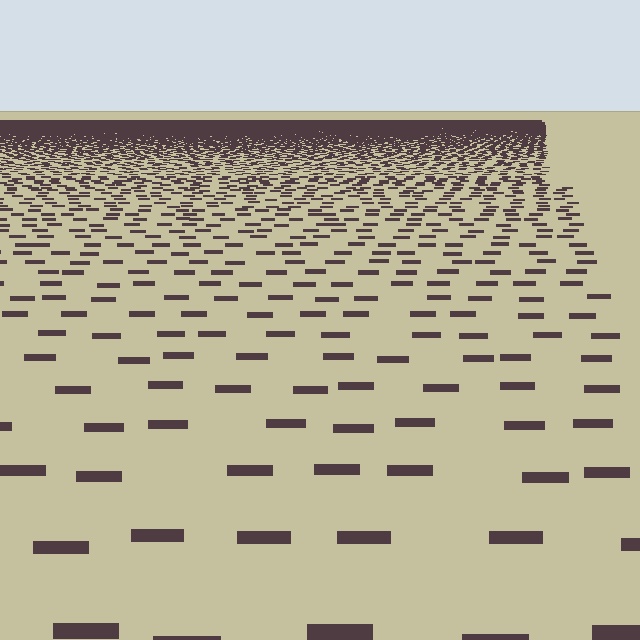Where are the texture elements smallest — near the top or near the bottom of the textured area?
Near the top.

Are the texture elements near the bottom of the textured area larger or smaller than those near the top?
Larger. Near the bottom, elements are closer to the viewer and appear at a bigger on-screen size.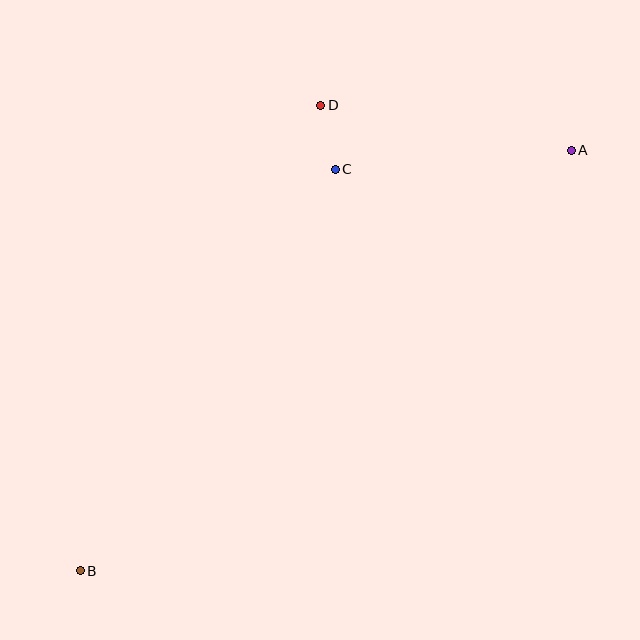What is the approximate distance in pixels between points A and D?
The distance between A and D is approximately 255 pixels.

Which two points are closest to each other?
Points C and D are closest to each other.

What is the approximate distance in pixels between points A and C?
The distance between A and C is approximately 237 pixels.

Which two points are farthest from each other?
Points A and B are farthest from each other.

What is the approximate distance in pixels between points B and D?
The distance between B and D is approximately 524 pixels.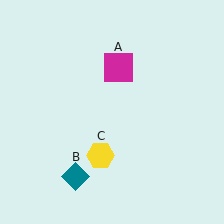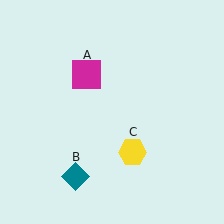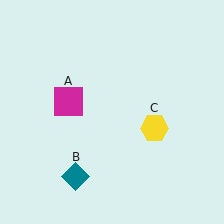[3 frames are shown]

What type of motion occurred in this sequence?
The magenta square (object A), yellow hexagon (object C) rotated counterclockwise around the center of the scene.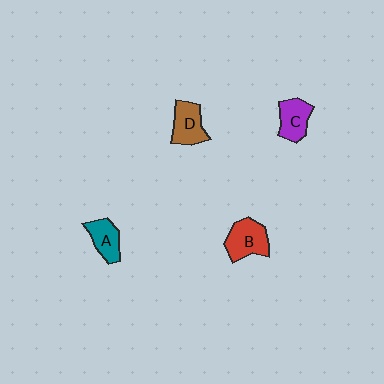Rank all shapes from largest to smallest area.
From largest to smallest: B (red), D (brown), C (purple), A (teal).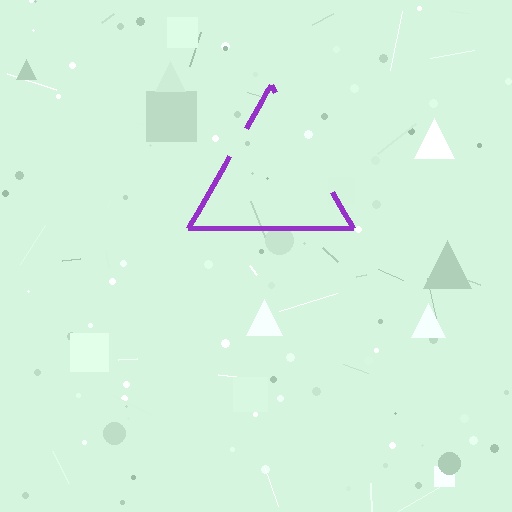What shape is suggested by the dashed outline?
The dashed outline suggests a triangle.